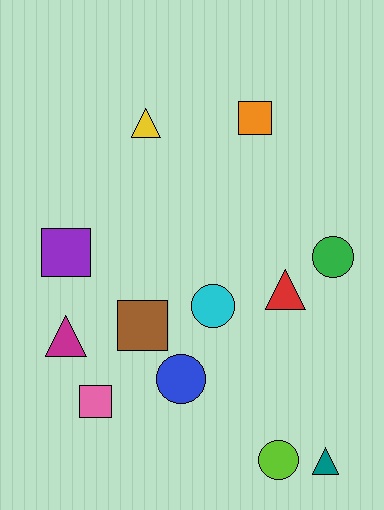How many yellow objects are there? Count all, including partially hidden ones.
There is 1 yellow object.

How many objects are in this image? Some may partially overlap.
There are 12 objects.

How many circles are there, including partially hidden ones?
There are 4 circles.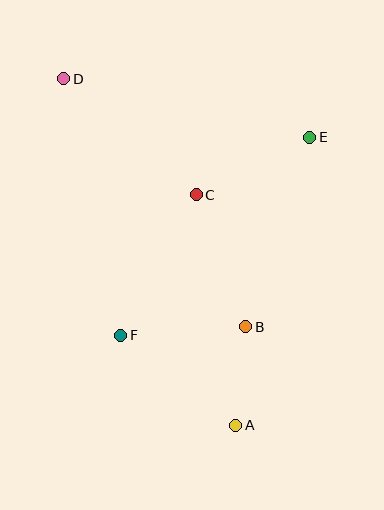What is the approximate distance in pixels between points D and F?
The distance between D and F is approximately 263 pixels.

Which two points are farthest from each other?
Points A and D are farthest from each other.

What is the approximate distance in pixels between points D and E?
The distance between D and E is approximately 253 pixels.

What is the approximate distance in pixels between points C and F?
The distance between C and F is approximately 160 pixels.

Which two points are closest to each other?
Points A and B are closest to each other.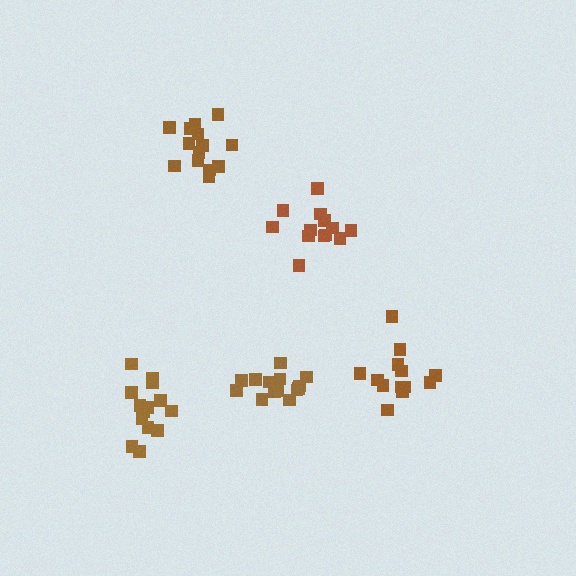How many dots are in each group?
Group 1: 14 dots, Group 2: 14 dots, Group 3: 13 dots, Group 4: 14 dots, Group 5: 13 dots (68 total).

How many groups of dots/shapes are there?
There are 5 groups.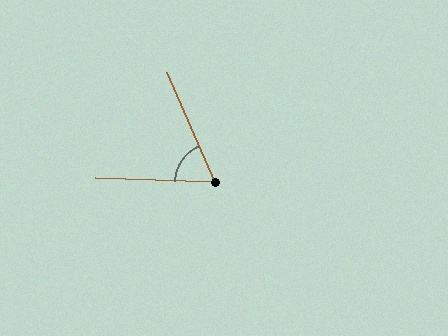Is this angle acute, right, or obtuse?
It is acute.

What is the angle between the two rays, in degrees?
Approximately 65 degrees.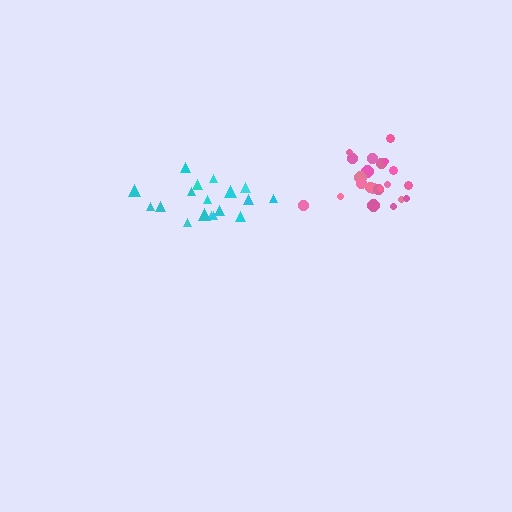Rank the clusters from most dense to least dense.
pink, cyan.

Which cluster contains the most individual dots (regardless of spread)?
Pink (22).